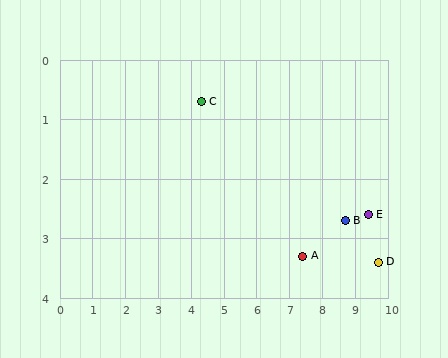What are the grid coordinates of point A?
Point A is at approximately (7.4, 3.3).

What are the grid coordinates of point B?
Point B is at approximately (8.7, 2.7).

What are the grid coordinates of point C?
Point C is at approximately (4.3, 0.7).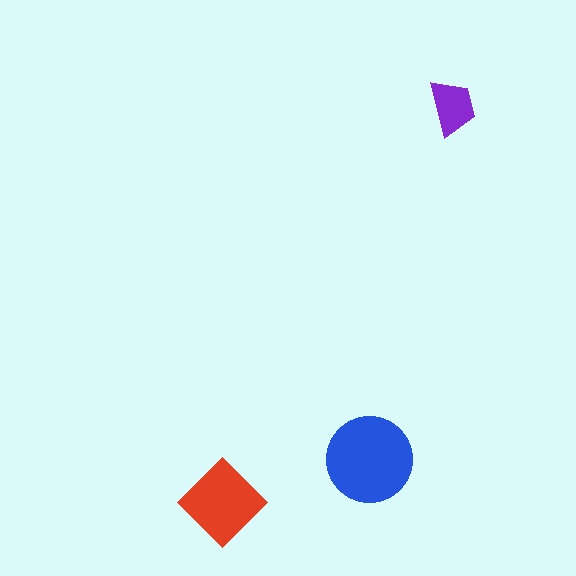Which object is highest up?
The purple trapezoid is topmost.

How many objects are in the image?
There are 3 objects in the image.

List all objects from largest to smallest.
The blue circle, the red diamond, the purple trapezoid.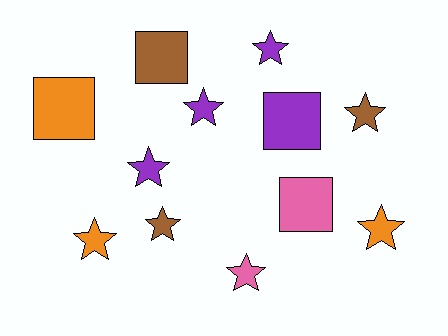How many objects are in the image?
There are 12 objects.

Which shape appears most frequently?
Star, with 8 objects.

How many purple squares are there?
There is 1 purple square.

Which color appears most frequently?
Purple, with 4 objects.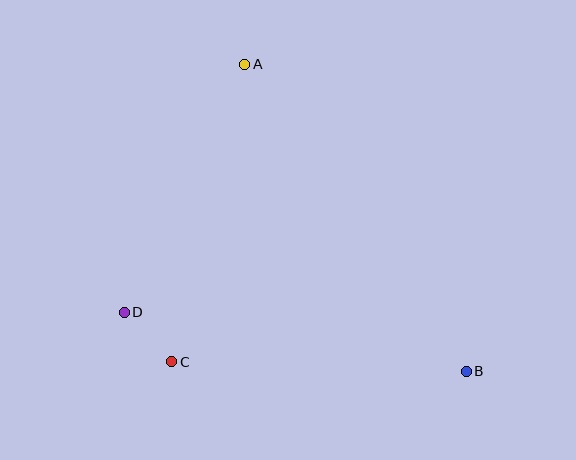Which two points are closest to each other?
Points C and D are closest to each other.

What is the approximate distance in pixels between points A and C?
The distance between A and C is approximately 307 pixels.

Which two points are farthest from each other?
Points A and B are farthest from each other.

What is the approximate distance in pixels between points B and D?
The distance between B and D is approximately 347 pixels.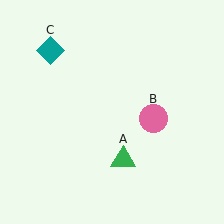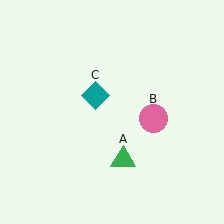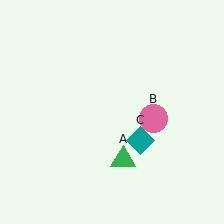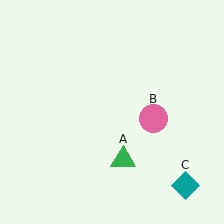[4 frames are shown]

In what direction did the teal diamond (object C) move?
The teal diamond (object C) moved down and to the right.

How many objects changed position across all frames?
1 object changed position: teal diamond (object C).